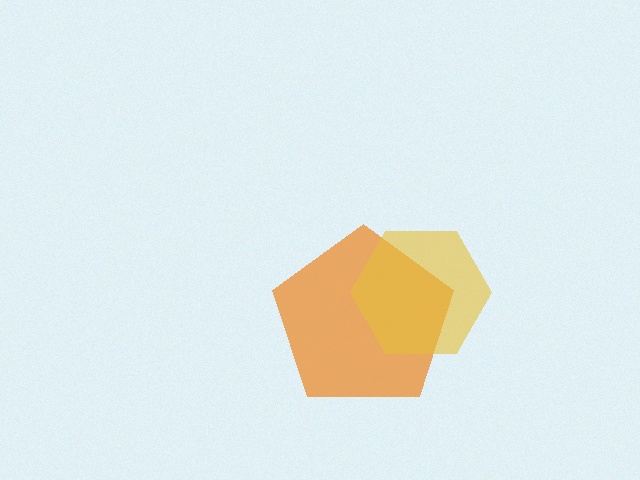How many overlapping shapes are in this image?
There are 2 overlapping shapes in the image.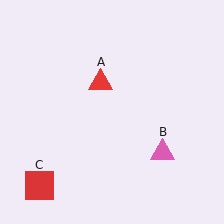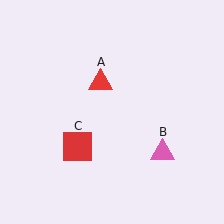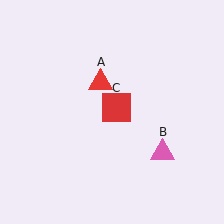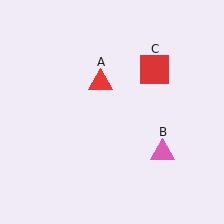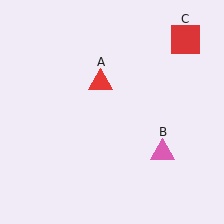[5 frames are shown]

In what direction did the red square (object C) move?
The red square (object C) moved up and to the right.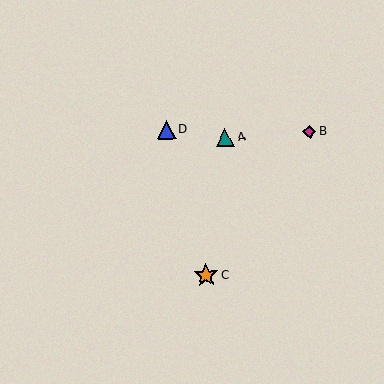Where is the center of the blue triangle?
The center of the blue triangle is at (167, 130).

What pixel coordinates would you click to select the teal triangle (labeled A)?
Click at (225, 137) to select the teal triangle A.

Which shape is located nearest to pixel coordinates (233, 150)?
The teal triangle (labeled A) at (225, 137) is nearest to that location.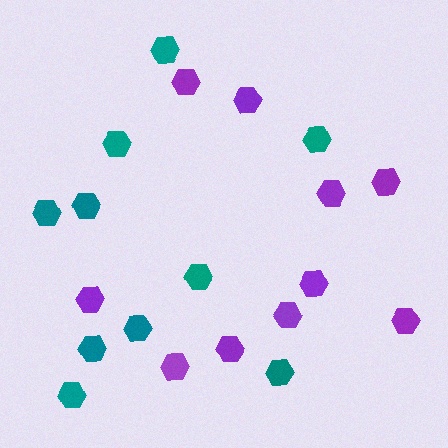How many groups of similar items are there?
There are 2 groups: one group of teal hexagons (10) and one group of purple hexagons (10).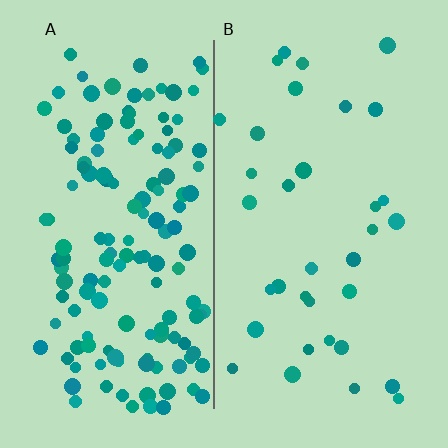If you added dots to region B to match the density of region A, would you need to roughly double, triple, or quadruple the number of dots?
Approximately quadruple.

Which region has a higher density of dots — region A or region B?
A (the left).